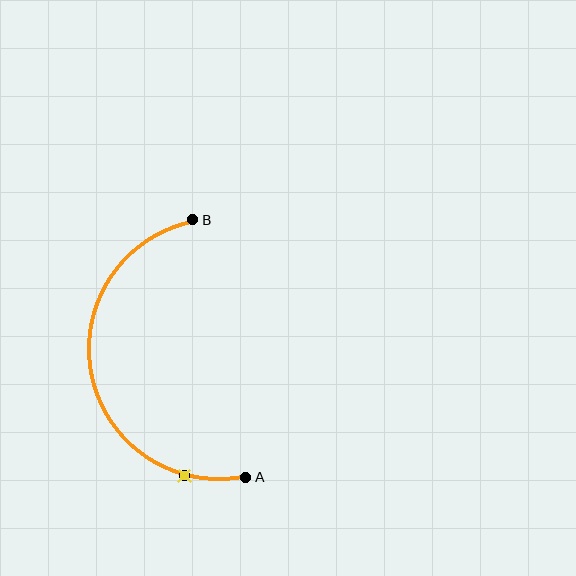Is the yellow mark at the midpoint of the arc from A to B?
No. The yellow mark lies on the arc but is closer to endpoint A. The arc midpoint would be at the point on the curve equidistant along the arc from both A and B.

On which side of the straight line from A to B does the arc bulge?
The arc bulges to the left of the straight line connecting A and B.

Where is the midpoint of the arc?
The arc midpoint is the point on the curve farthest from the straight line joining A and B. It sits to the left of that line.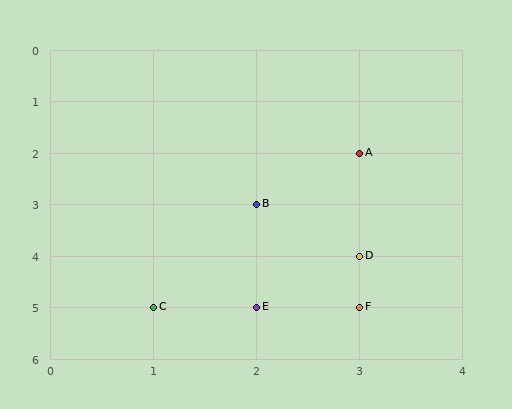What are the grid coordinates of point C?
Point C is at grid coordinates (1, 5).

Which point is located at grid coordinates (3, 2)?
Point A is at (3, 2).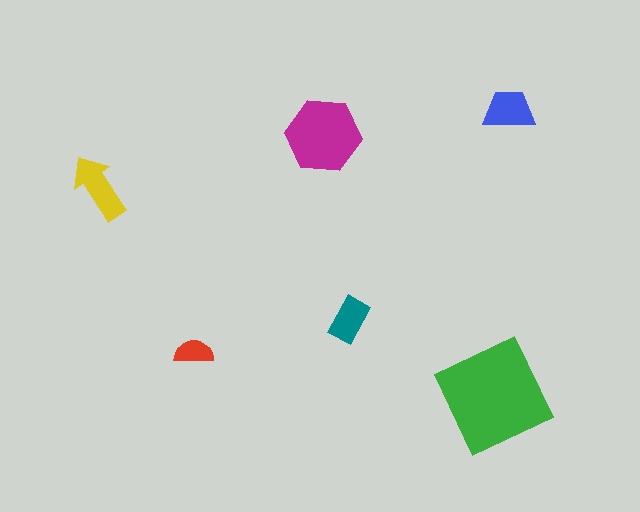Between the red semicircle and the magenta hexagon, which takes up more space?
The magenta hexagon.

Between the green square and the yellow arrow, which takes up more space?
The green square.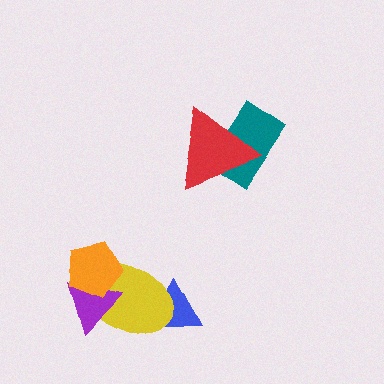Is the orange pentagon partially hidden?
No, no other shape covers it.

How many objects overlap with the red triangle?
1 object overlaps with the red triangle.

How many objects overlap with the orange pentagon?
2 objects overlap with the orange pentagon.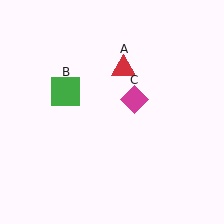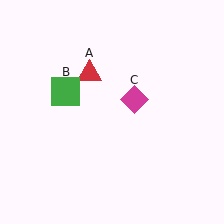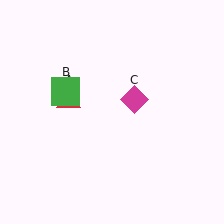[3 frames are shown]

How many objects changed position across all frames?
1 object changed position: red triangle (object A).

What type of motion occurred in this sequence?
The red triangle (object A) rotated counterclockwise around the center of the scene.